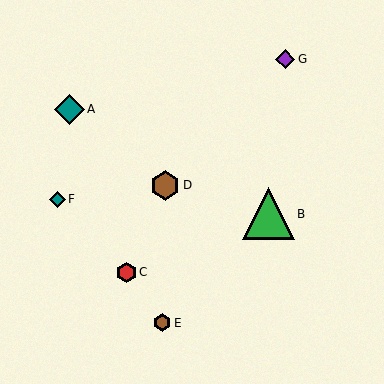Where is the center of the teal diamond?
The center of the teal diamond is at (57, 199).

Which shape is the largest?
The green triangle (labeled B) is the largest.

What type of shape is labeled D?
Shape D is a brown hexagon.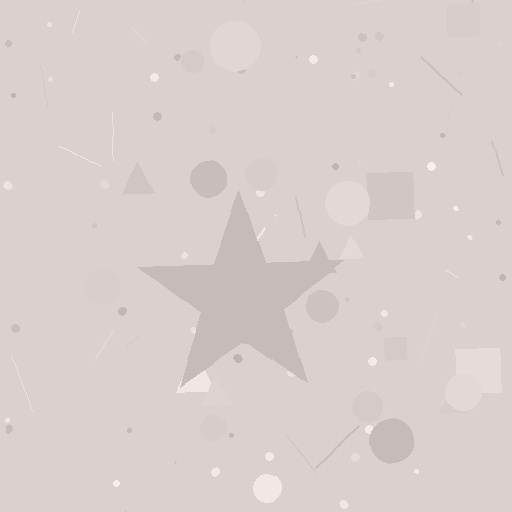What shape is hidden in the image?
A star is hidden in the image.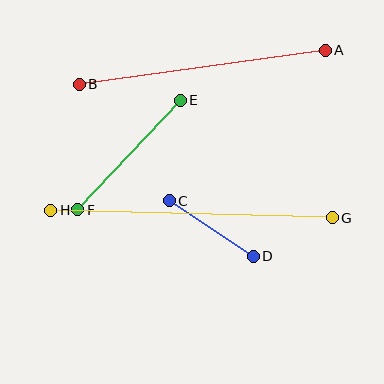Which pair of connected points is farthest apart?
Points G and H are farthest apart.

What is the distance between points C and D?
The distance is approximately 101 pixels.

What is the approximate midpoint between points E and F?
The midpoint is at approximately (129, 155) pixels.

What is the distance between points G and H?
The distance is approximately 282 pixels.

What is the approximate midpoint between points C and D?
The midpoint is at approximately (211, 228) pixels.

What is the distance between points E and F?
The distance is approximately 150 pixels.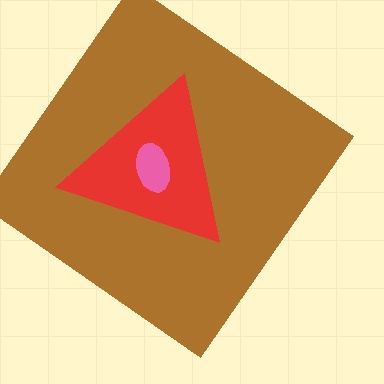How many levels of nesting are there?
3.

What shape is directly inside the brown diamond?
The red triangle.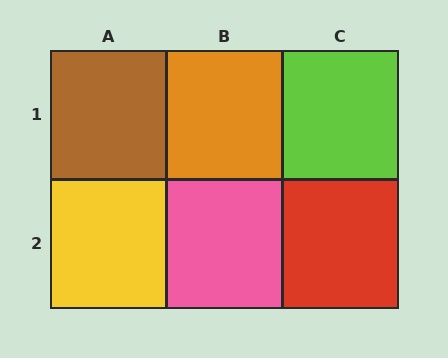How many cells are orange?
1 cell is orange.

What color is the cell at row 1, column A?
Brown.